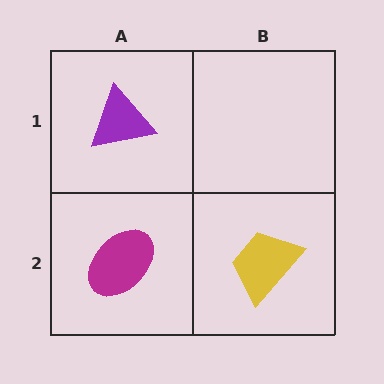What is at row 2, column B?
A yellow trapezoid.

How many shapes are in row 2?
2 shapes.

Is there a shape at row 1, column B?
No, that cell is empty.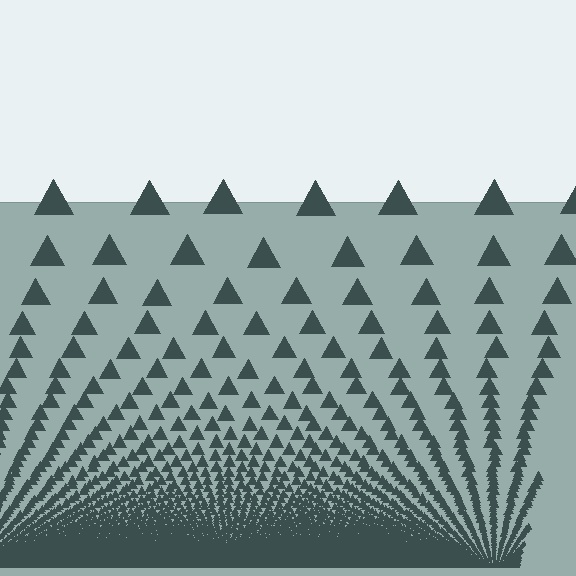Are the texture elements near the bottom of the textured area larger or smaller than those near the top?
Smaller. The gradient is inverted — elements near the bottom are smaller and denser.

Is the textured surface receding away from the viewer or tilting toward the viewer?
The surface appears to tilt toward the viewer. Texture elements get larger and sparser toward the top.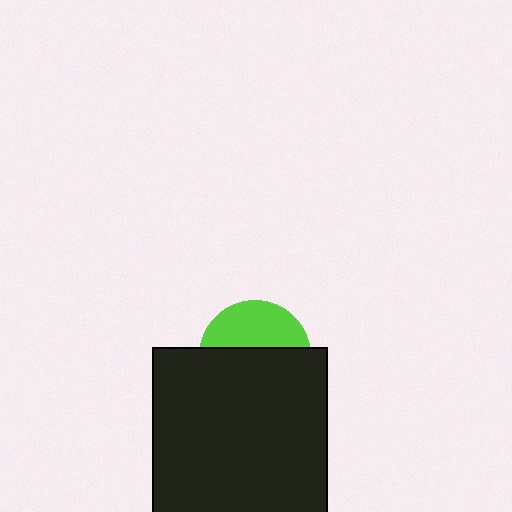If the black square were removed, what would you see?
You would see the complete lime circle.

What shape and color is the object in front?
The object in front is a black square.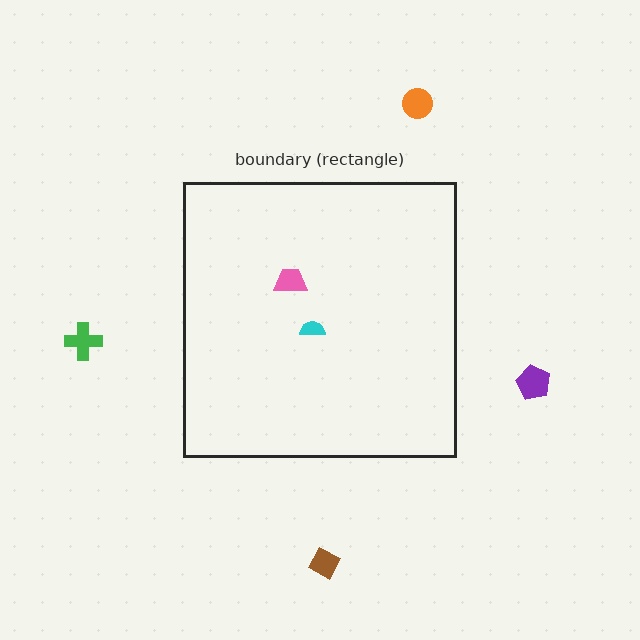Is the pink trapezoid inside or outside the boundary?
Inside.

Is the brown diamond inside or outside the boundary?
Outside.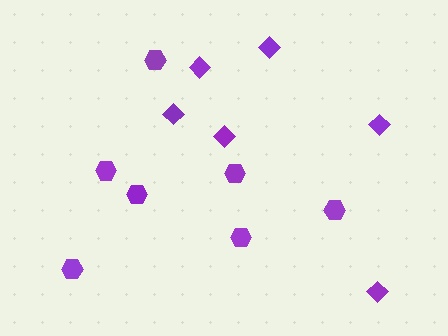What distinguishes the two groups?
There are 2 groups: one group of diamonds (6) and one group of hexagons (7).